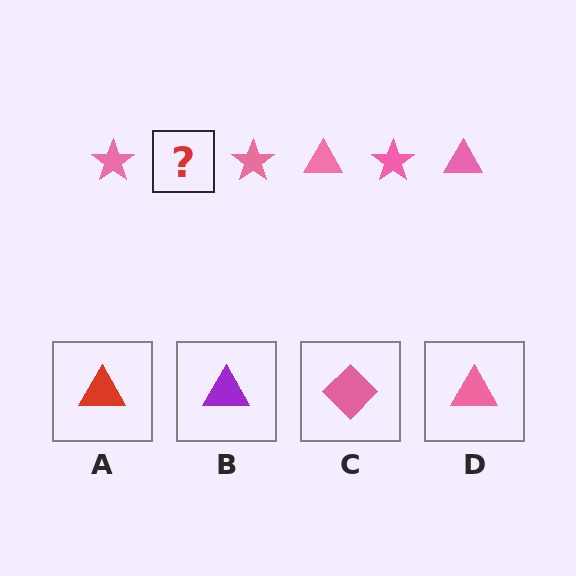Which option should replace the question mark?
Option D.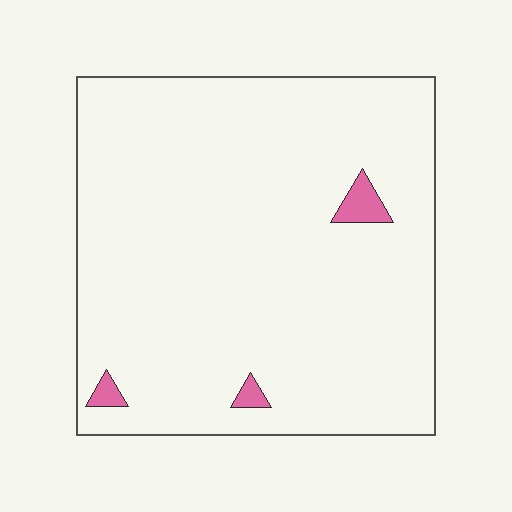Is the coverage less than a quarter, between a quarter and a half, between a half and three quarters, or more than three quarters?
Less than a quarter.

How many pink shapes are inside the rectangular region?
3.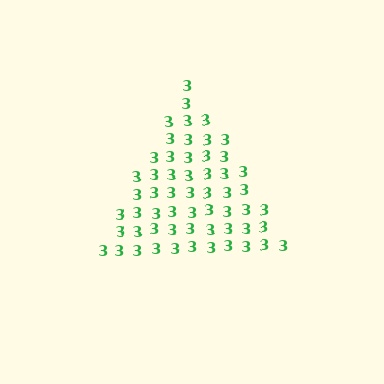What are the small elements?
The small elements are digit 3's.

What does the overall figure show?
The overall figure shows a triangle.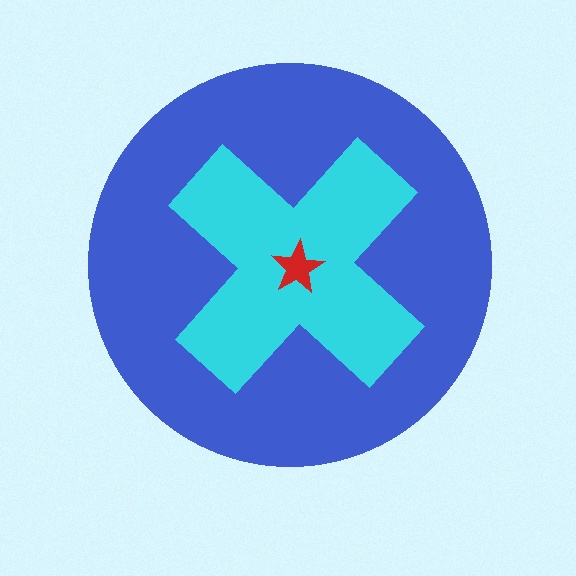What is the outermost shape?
The blue circle.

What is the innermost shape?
The red star.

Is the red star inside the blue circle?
Yes.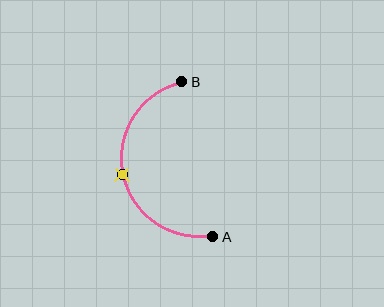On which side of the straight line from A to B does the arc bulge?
The arc bulges to the left of the straight line connecting A and B.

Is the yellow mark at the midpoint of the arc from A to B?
Yes. The yellow mark lies on the arc at equal arc-length from both A and B — it is the arc midpoint.